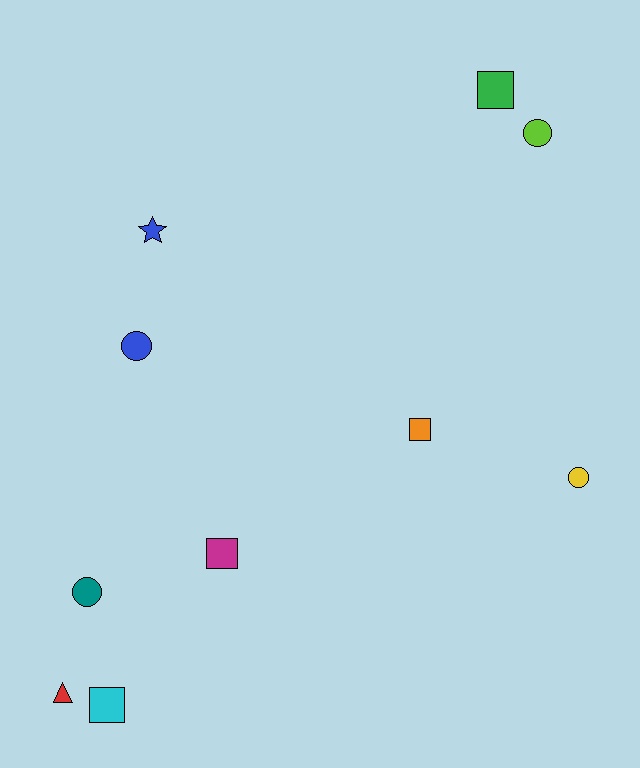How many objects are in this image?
There are 10 objects.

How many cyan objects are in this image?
There is 1 cyan object.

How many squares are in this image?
There are 4 squares.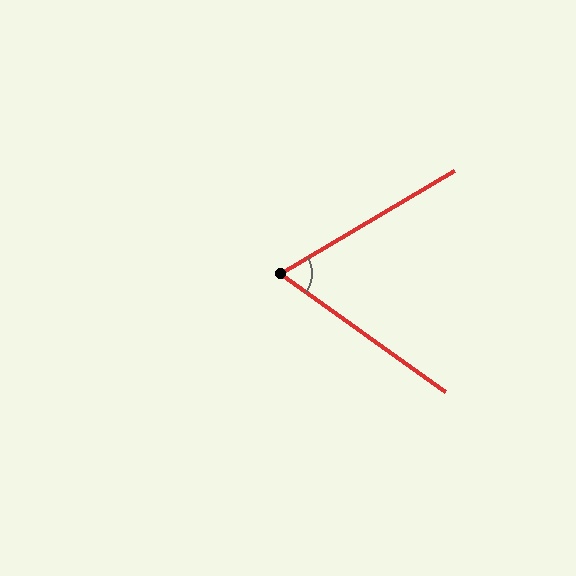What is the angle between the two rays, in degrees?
Approximately 66 degrees.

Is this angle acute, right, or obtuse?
It is acute.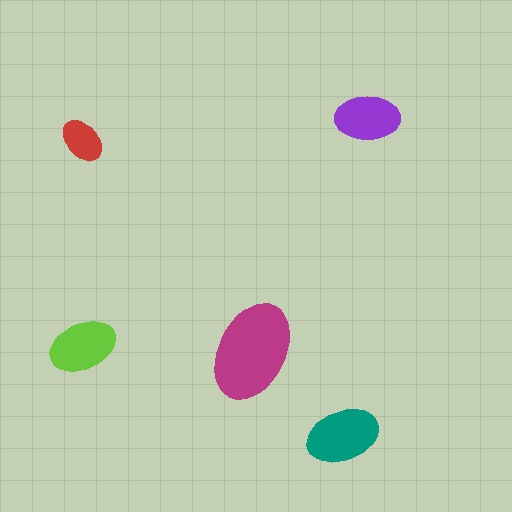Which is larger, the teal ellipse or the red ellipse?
The teal one.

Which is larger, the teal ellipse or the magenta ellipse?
The magenta one.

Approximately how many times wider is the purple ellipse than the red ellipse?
About 1.5 times wider.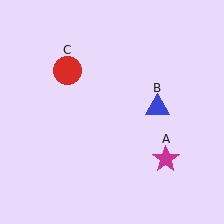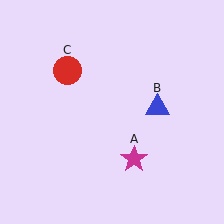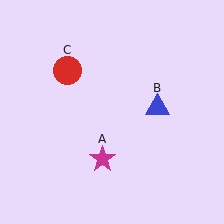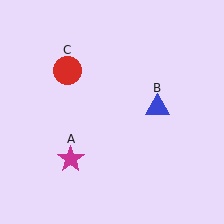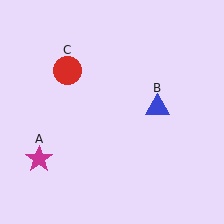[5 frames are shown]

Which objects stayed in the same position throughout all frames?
Blue triangle (object B) and red circle (object C) remained stationary.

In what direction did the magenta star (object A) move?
The magenta star (object A) moved left.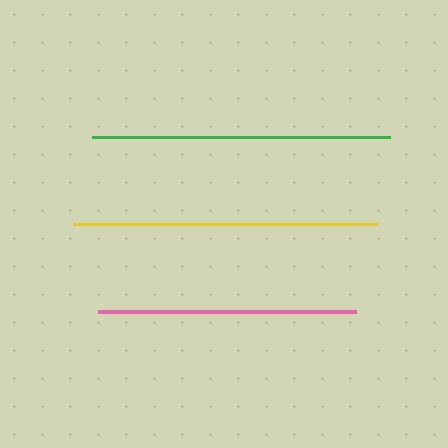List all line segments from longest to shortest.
From longest to shortest: yellow, green, pink.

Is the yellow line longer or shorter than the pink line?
The yellow line is longer than the pink line.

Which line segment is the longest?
The yellow line is the longest at approximately 305 pixels.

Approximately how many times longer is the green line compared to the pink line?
The green line is approximately 1.2 times the length of the pink line.